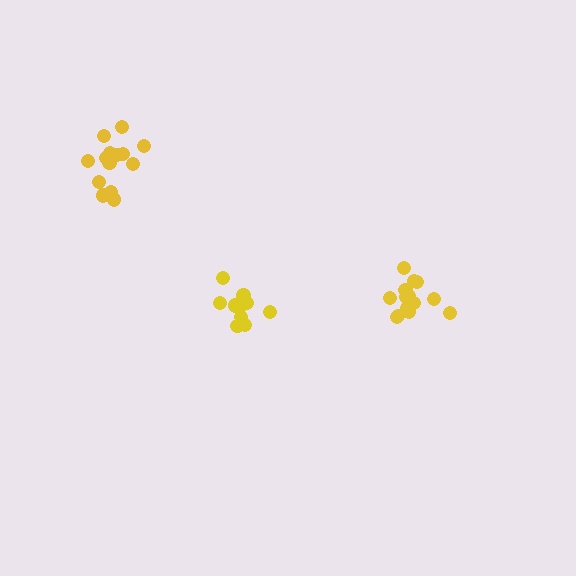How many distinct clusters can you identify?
There are 3 distinct clusters.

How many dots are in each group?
Group 1: 14 dots, Group 2: 10 dots, Group 3: 14 dots (38 total).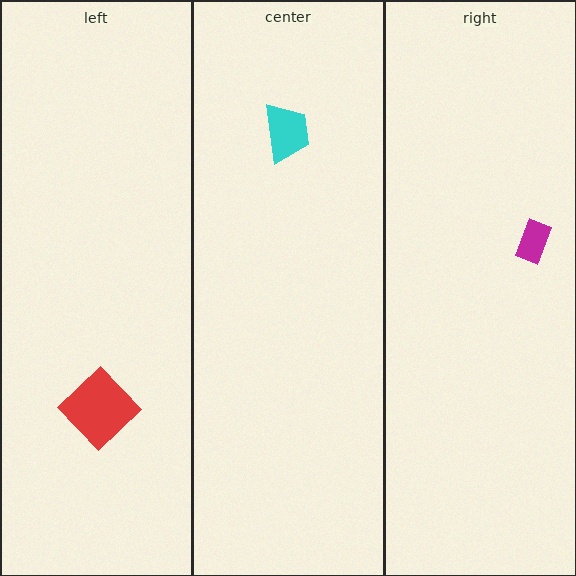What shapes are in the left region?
The red diamond.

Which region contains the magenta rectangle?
The right region.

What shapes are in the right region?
The magenta rectangle.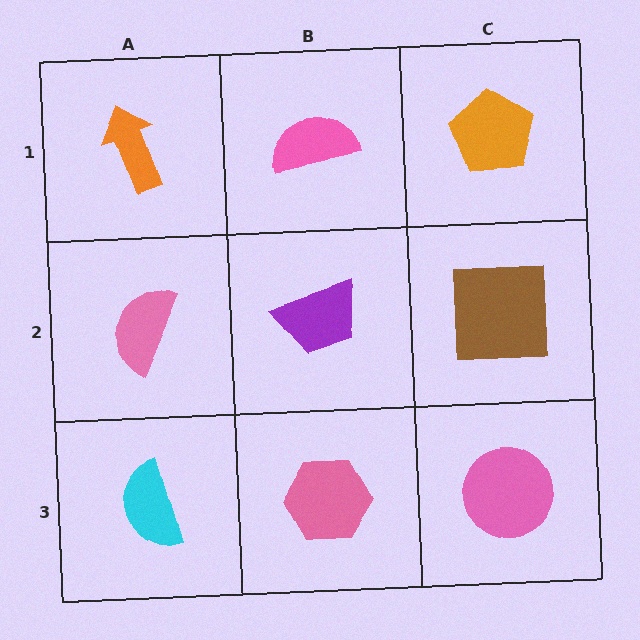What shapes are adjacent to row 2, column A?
An orange arrow (row 1, column A), a cyan semicircle (row 3, column A), a purple trapezoid (row 2, column B).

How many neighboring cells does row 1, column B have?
3.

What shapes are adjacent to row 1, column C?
A brown square (row 2, column C), a pink semicircle (row 1, column B).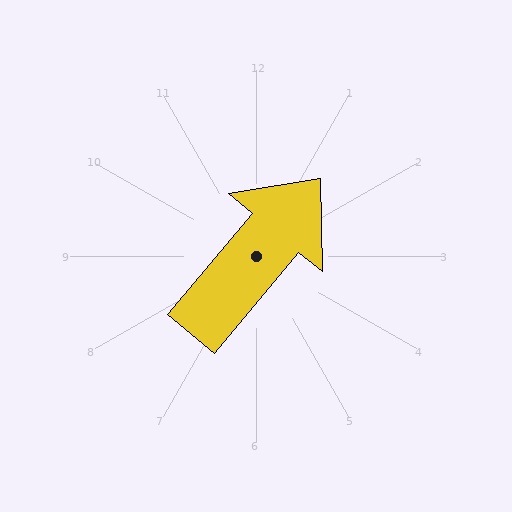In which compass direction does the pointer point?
Northeast.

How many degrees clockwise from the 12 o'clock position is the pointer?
Approximately 40 degrees.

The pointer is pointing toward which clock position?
Roughly 1 o'clock.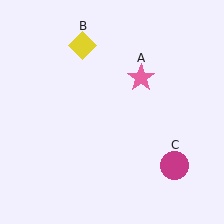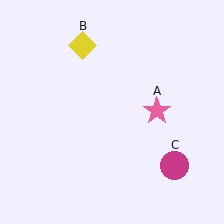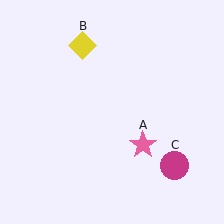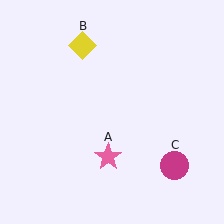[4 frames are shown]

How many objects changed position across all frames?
1 object changed position: pink star (object A).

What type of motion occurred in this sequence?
The pink star (object A) rotated clockwise around the center of the scene.